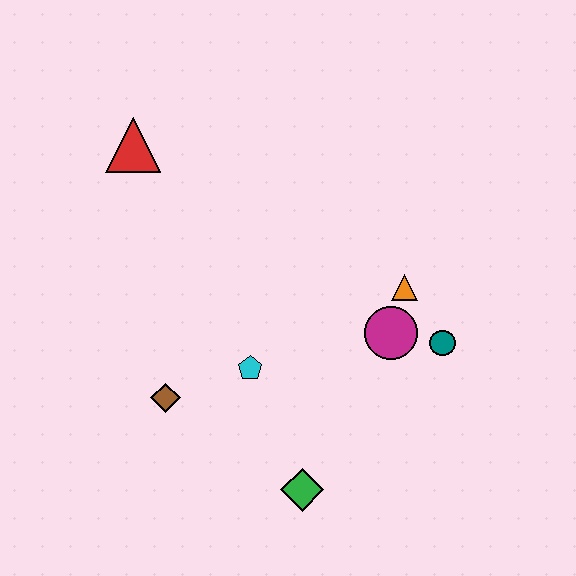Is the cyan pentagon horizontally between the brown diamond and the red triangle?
No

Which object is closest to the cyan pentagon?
The brown diamond is closest to the cyan pentagon.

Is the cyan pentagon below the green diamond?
No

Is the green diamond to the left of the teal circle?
Yes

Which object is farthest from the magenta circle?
The red triangle is farthest from the magenta circle.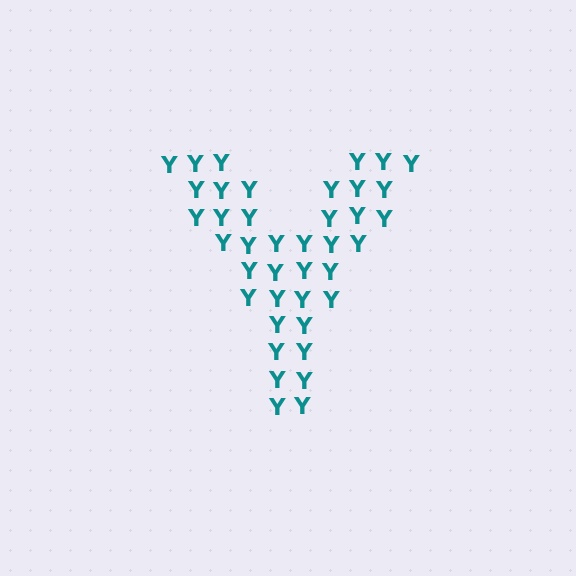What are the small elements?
The small elements are letter Y's.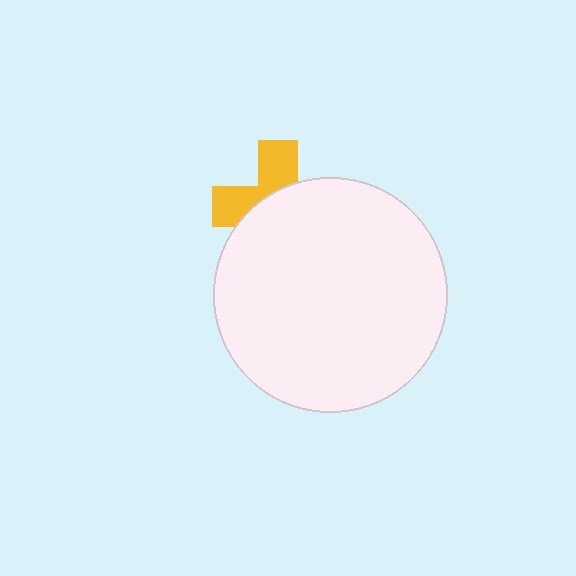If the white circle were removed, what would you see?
You would see the complete yellow cross.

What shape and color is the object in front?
The object in front is a white circle.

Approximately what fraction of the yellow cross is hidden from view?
Roughly 60% of the yellow cross is hidden behind the white circle.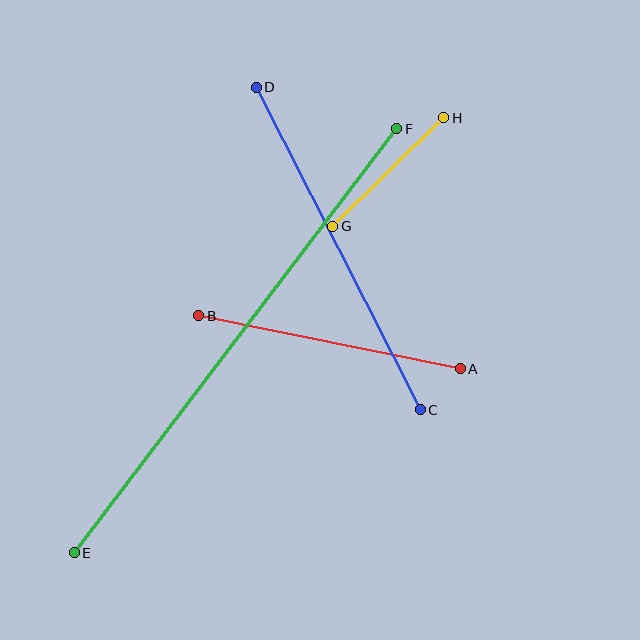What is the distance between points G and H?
The distance is approximately 155 pixels.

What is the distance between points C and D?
The distance is approximately 362 pixels.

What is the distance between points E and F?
The distance is approximately 532 pixels.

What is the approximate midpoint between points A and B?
The midpoint is at approximately (330, 342) pixels.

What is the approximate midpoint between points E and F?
The midpoint is at approximately (235, 341) pixels.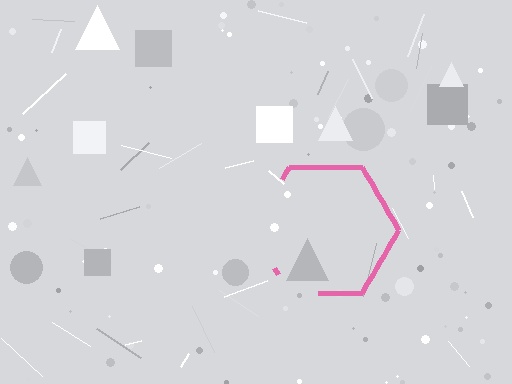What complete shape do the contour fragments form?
The contour fragments form a hexagon.